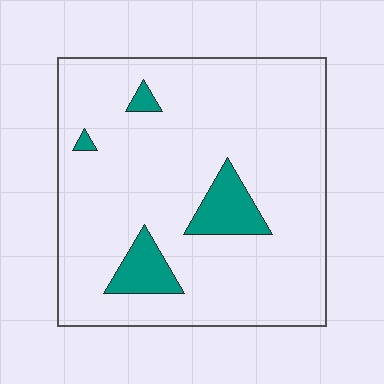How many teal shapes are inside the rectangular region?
4.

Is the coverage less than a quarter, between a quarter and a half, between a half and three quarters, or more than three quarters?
Less than a quarter.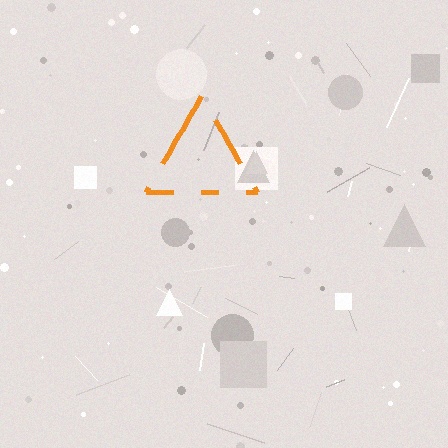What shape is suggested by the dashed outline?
The dashed outline suggests a triangle.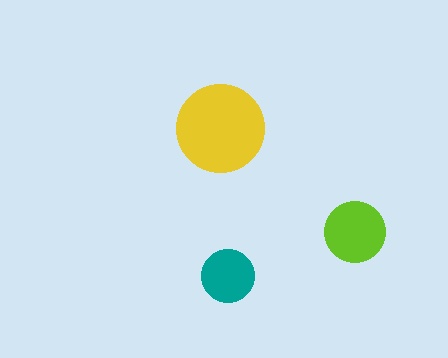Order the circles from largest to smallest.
the yellow one, the lime one, the teal one.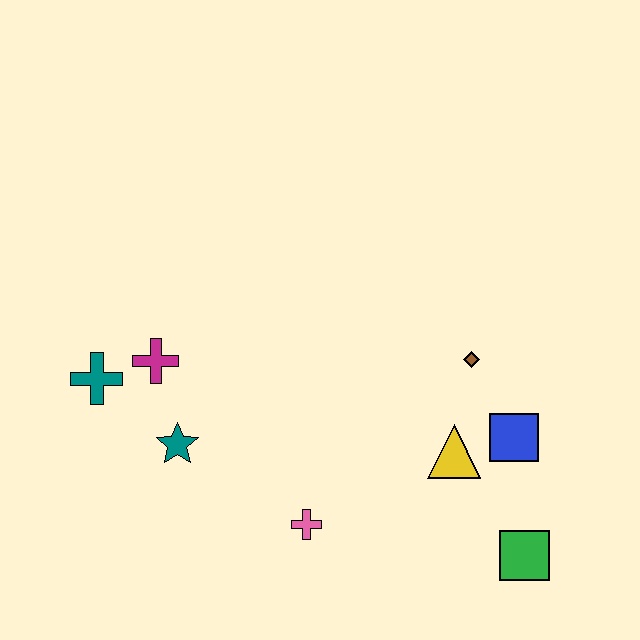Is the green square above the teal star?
No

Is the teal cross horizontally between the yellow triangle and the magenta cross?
No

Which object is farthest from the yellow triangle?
The teal cross is farthest from the yellow triangle.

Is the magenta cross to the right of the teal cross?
Yes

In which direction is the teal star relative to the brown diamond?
The teal star is to the left of the brown diamond.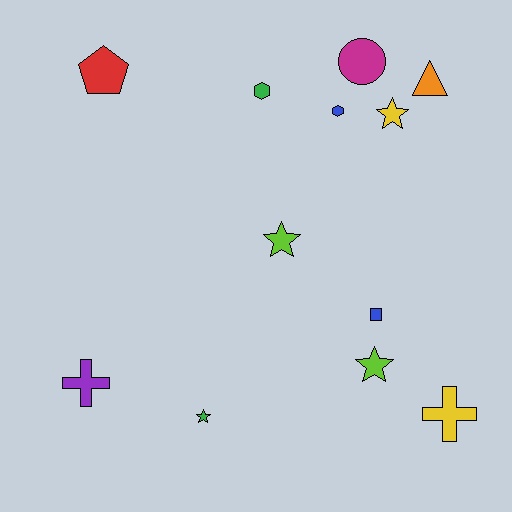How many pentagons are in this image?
There is 1 pentagon.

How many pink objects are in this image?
There are no pink objects.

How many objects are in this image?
There are 12 objects.